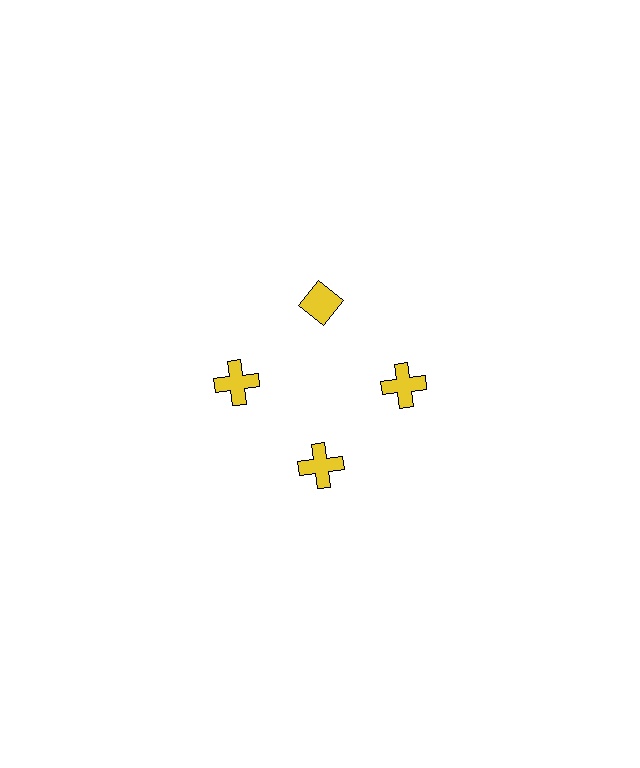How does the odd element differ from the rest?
It has a different shape: diamond instead of cross.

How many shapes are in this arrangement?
There are 4 shapes arranged in a ring pattern.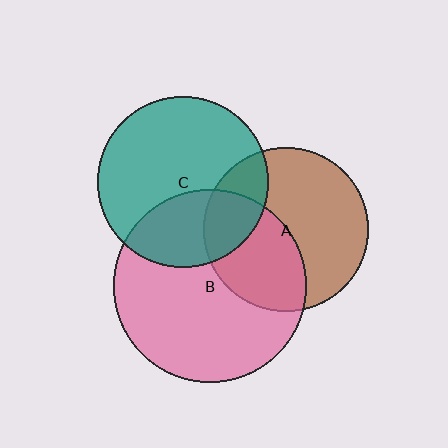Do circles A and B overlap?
Yes.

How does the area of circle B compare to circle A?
Approximately 1.4 times.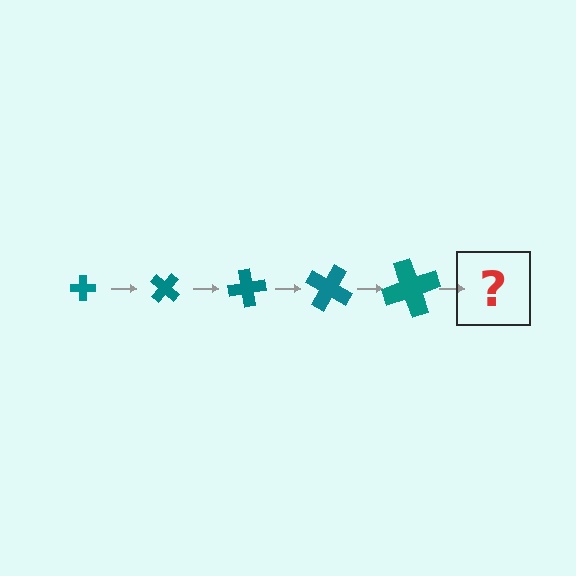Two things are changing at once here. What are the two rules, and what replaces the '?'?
The two rules are that the cross grows larger each step and it rotates 40 degrees each step. The '?' should be a cross, larger than the previous one and rotated 200 degrees from the start.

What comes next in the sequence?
The next element should be a cross, larger than the previous one and rotated 200 degrees from the start.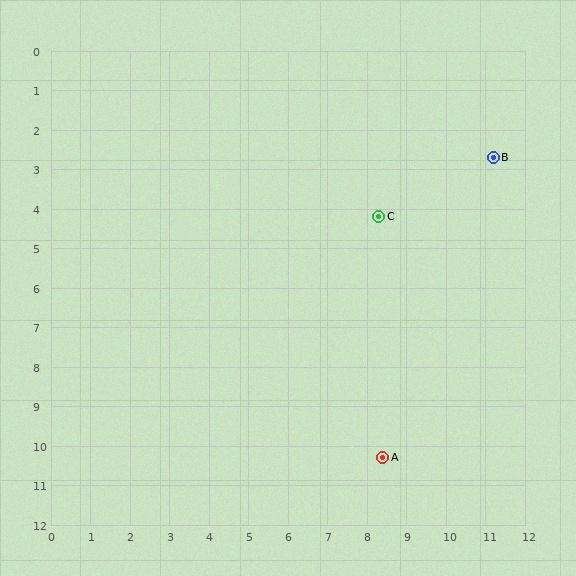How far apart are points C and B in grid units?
Points C and B are about 3.3 grid units apart.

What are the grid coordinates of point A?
Point A is at approximately (8.4, 10.3).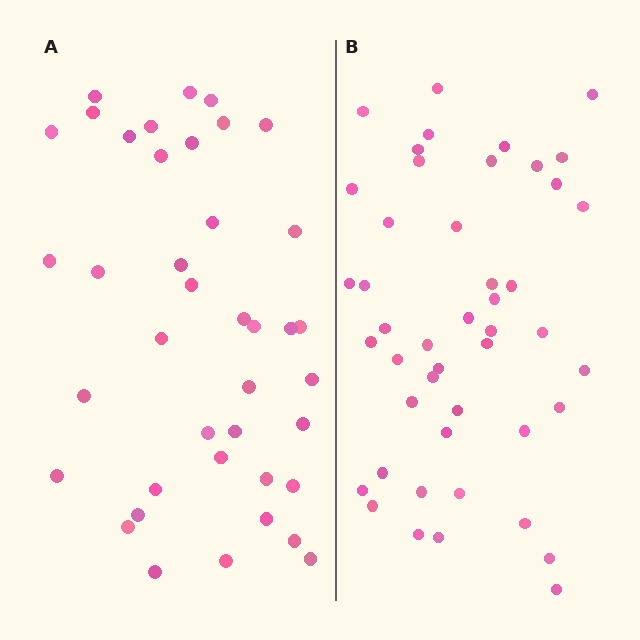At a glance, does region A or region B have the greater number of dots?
Region B (the right region) has more dots.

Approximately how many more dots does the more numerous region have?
Region B has about 6 more dots than region A.